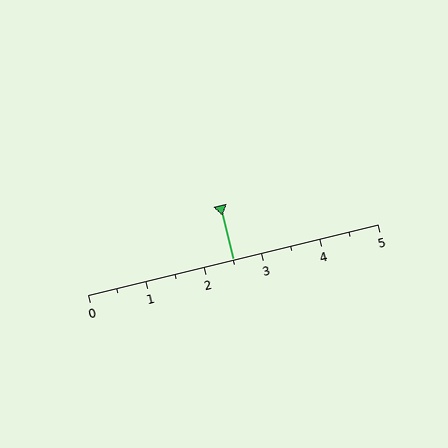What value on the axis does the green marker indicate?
The marker indicates approximately 2.5.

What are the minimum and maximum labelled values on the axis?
The axis runs from 0 to 5.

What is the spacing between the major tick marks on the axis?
The major ticks are spaced 1 apart.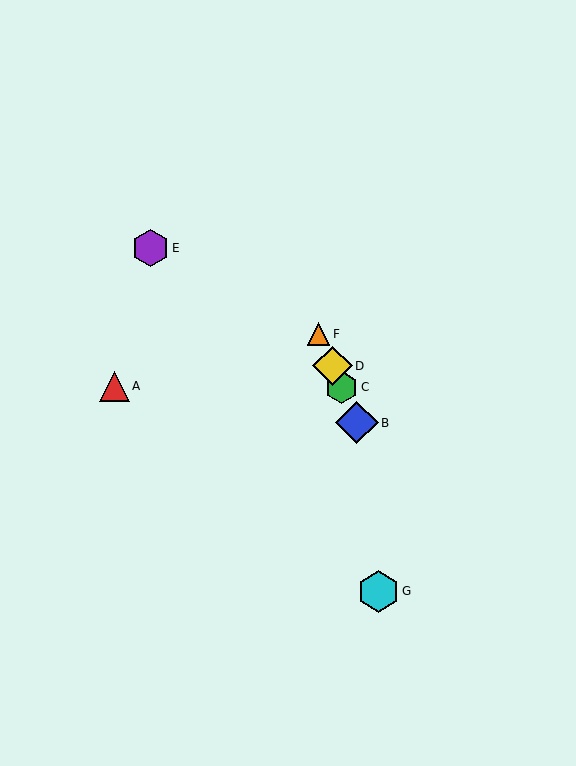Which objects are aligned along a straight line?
Objects B, C, D, F are aligned along a straight line.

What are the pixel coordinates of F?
Object F is at (319, 334).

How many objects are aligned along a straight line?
4 objects (B, C, D, F) are aligned along a straight line.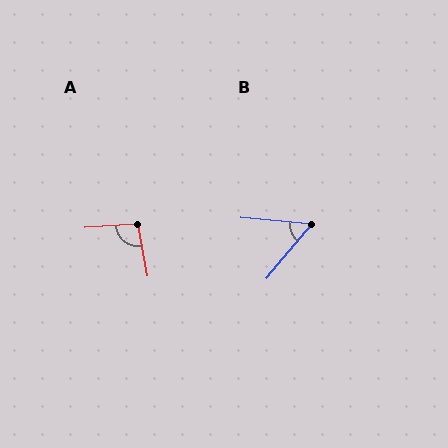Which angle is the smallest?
B, at approximately 55 degrees.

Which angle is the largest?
A, at approximately 96 degrees.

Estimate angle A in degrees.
Approximately 96 degrees.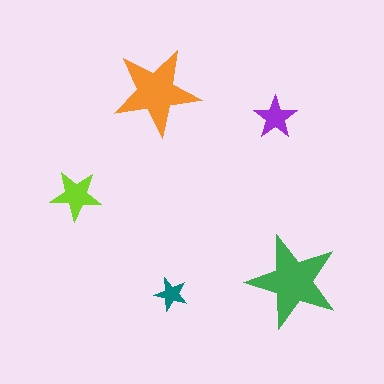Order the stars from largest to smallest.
the green one, the orange one, the lime one, the purple one, the teal one.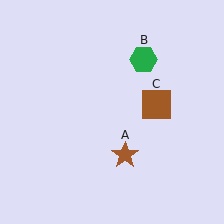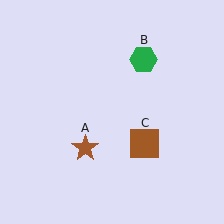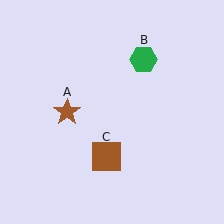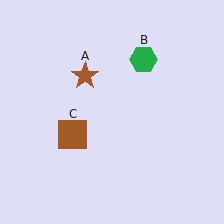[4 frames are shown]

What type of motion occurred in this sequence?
The brown star (object A), brown square (object C) rotated clockwise around the center of the scene.